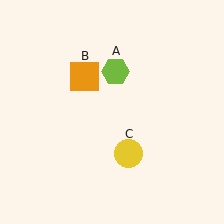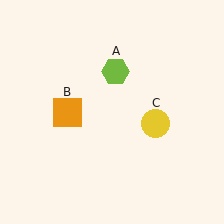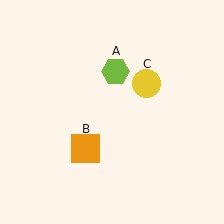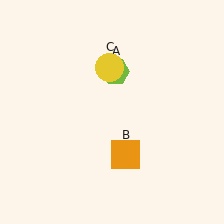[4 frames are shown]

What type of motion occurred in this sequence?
The orange square (object B), yellow circle (object C) rotated counterclockwise around the center of the scene.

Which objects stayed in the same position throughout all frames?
Lime hexagon (object A) remained stationary.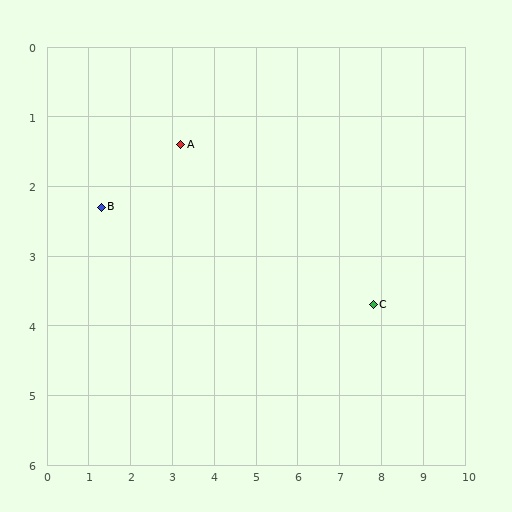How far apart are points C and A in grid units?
Points C and A are about 5.1 grid units apart.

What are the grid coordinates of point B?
Point B is at approximately (1.3, 2.3).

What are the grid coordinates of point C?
Point C is at approximately (7.8, 3.7).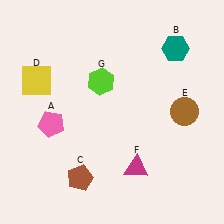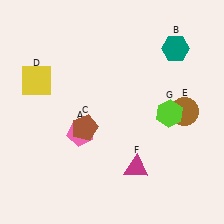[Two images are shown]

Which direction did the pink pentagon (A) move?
The pink pentagon (A) moved right.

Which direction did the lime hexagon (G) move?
The lime hexagon (G) moved right.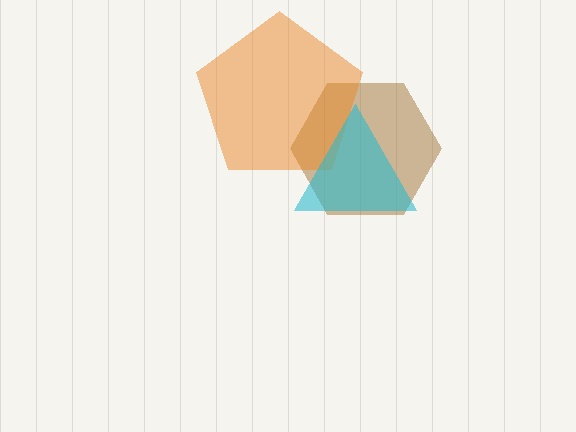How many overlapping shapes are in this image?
There are 3 overlapping shapes in the image.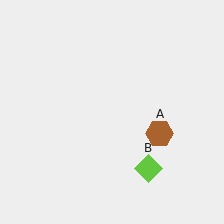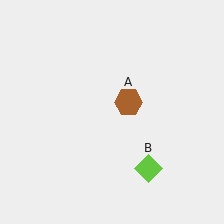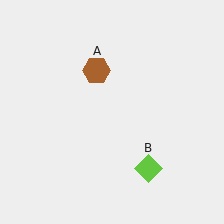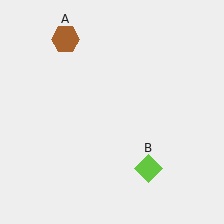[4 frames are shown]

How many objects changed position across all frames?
1 object changed position: brown hexagon (object A).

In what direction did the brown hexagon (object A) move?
The brown hexagon (object A) moved up and to the left.